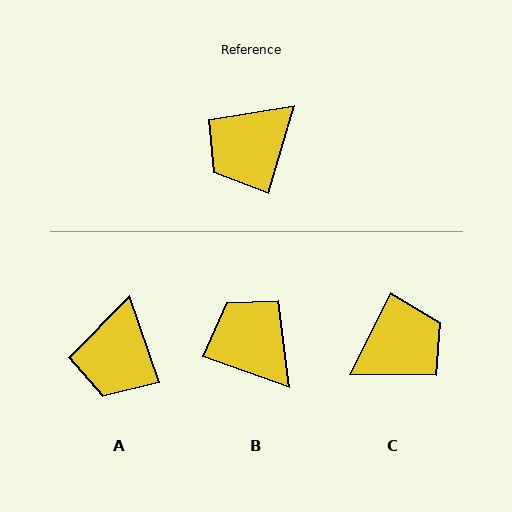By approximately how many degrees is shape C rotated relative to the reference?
Approximately 170 degrees counter-clockwise.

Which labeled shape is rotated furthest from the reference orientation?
C, about 170 degrees away.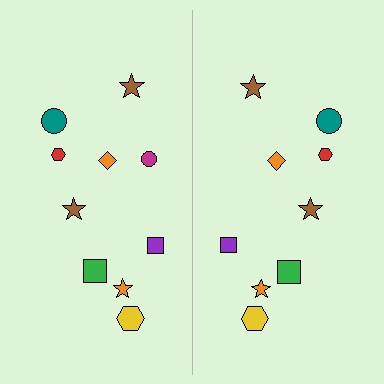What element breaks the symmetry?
A magenta circle is missing from the right side.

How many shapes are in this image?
There are 19 shapes in this image.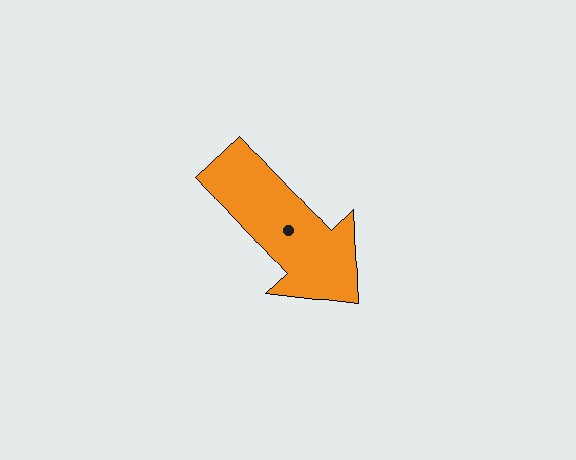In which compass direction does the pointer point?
Southeast.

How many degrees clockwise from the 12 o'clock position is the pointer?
Approximately 137 degrees.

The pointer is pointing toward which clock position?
Roughly 5 o'clock.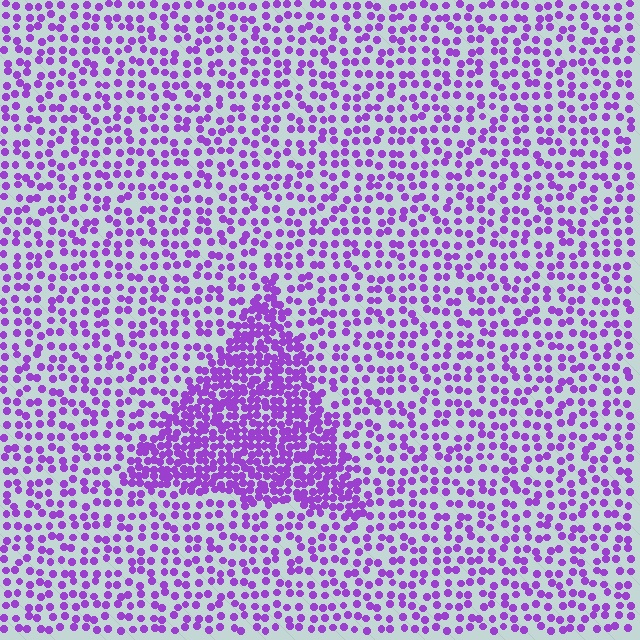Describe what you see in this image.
The image contains small purple elements arranged at two different densities. A triangle-shaped region is visible where the elements are more densely packed than the surrounding area.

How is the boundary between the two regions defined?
The boundary is defined by a change in element density (approximately 2.3x ratio). All elements are the same color, size, and shape.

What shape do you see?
I see a triangle.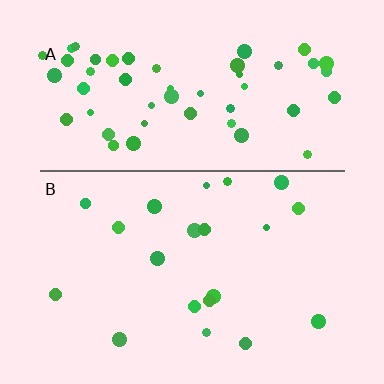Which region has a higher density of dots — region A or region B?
A (the top).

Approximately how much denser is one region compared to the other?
Approximately 2.7× — region A over region B.